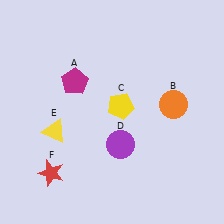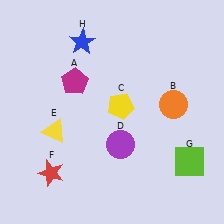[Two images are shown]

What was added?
A lime square (G), a blue star (H) were added in Image 2.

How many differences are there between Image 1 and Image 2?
There are 2 differences between the two images.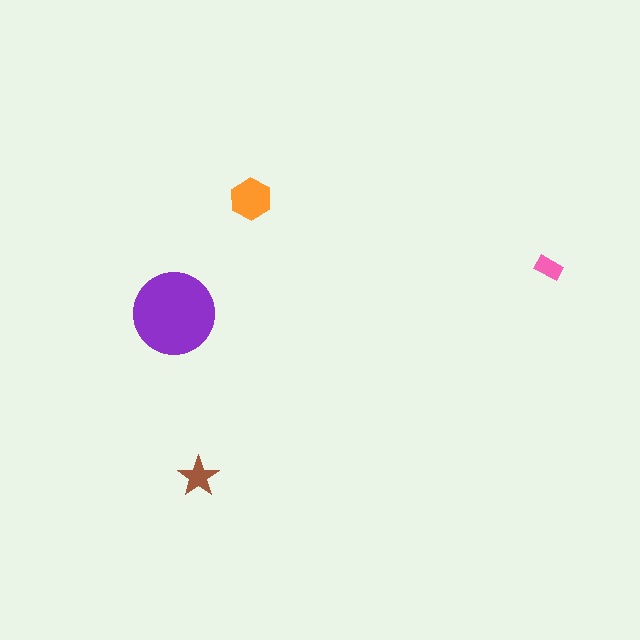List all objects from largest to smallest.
The purple circle, the orange hexagon, the brown star, the pink rectangle.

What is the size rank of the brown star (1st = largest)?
3rd.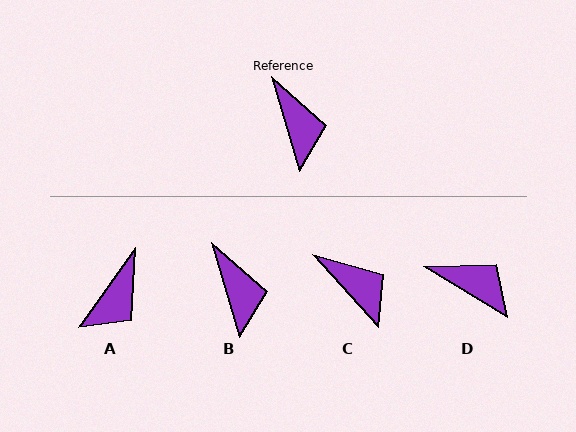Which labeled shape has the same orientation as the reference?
B.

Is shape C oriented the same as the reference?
No, it is off by about 26 degrees.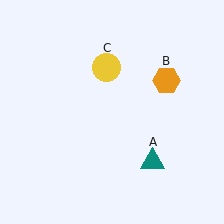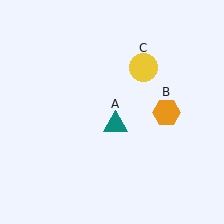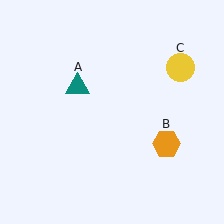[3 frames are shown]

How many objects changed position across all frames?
3 objects changed position: teal triangle (object A), orange hexagon (object B), yellow circle (object C).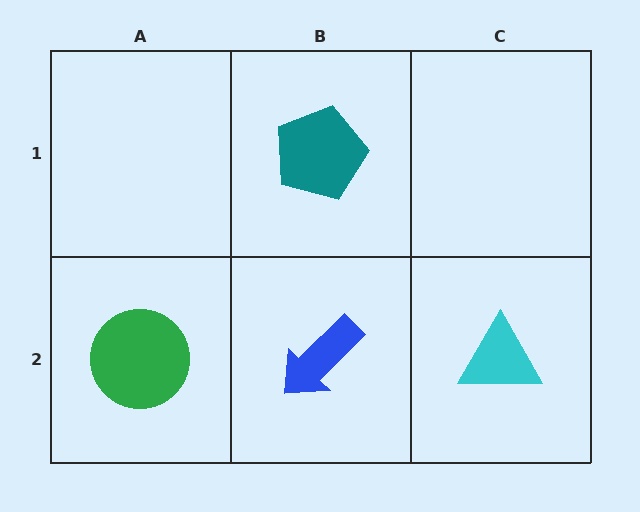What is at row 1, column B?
A teal pentagon.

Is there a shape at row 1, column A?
No, that cell is empty.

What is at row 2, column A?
A green circle.